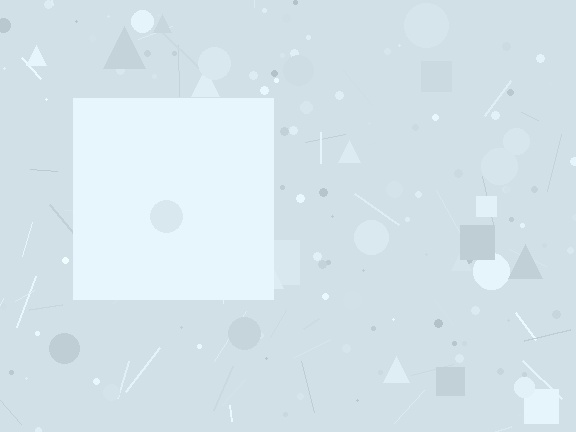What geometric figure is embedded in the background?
A square is embedded in the background.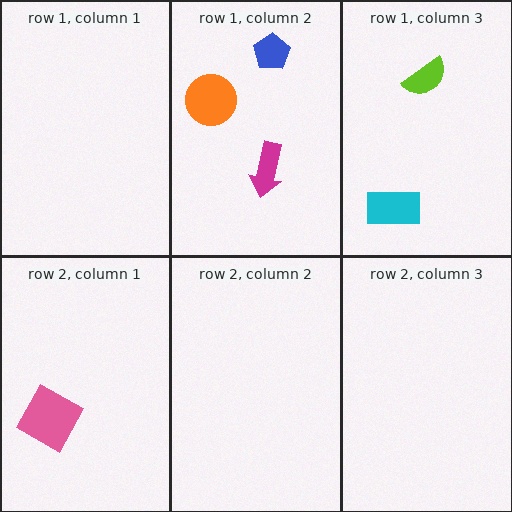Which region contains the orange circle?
The row 1, column 2 region.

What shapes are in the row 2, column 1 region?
The pink square.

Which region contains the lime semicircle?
The row 1, column 3 region.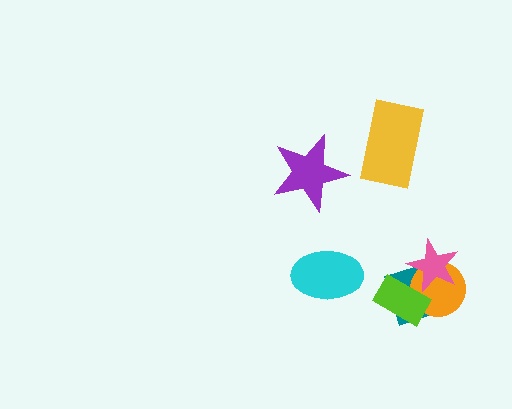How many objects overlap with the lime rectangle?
3 objects overlap with the lime rectangle.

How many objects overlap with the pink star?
3 objects overlap with the pink star.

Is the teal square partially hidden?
Yes, it is partially covered by another shape.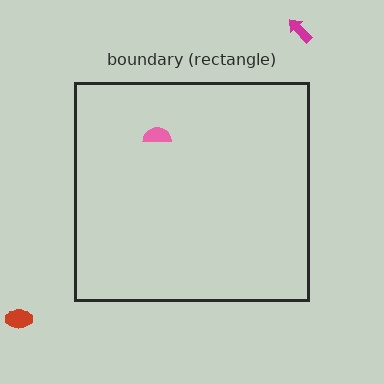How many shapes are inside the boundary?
1 inside, 2 outside.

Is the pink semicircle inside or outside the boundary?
Inside.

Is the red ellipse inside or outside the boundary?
Outside.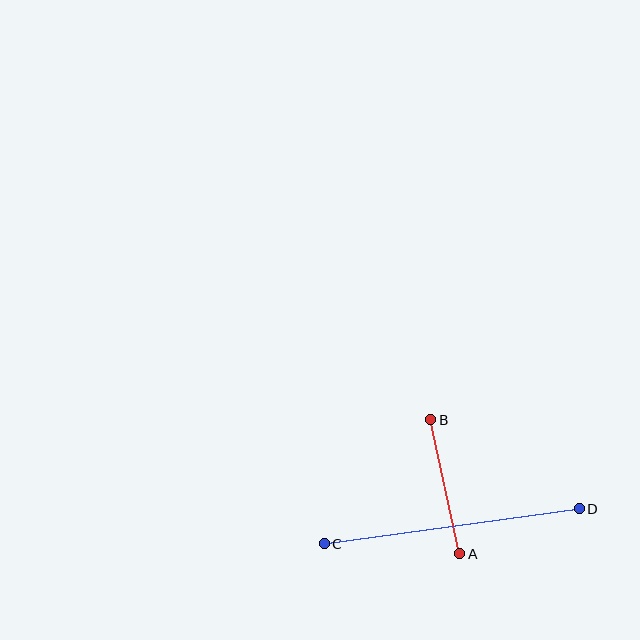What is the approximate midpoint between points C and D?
The midpoint is at approximately (452, 526) pixels.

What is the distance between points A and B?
The distance is approximately 137 pixels.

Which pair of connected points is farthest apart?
Points C and D are farthest apart.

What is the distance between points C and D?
The distance is approximately 257 pixels.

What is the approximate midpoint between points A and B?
The midpoint is at approximately (445, 487) pixels.